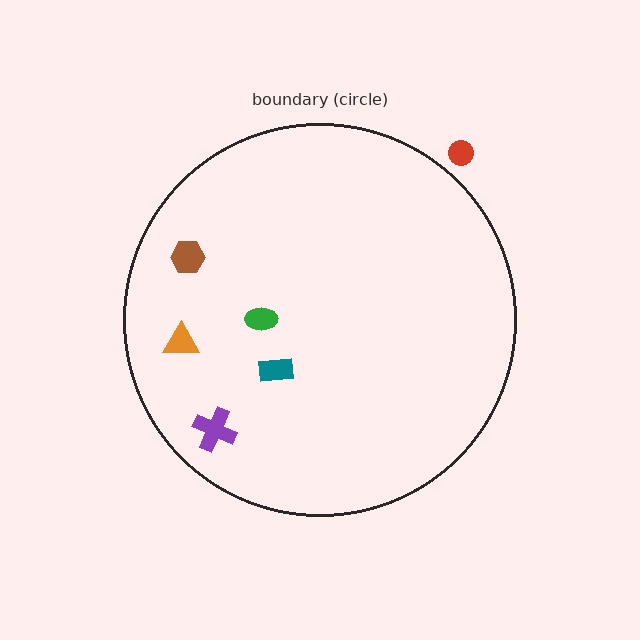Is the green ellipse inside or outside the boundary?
Inside.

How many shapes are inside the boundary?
5 inside, 1 outside.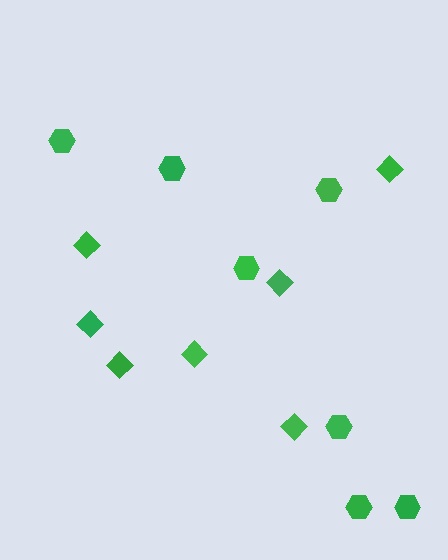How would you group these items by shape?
There are 2 groups: one group of diamonds (7) and one group of hexagons (7).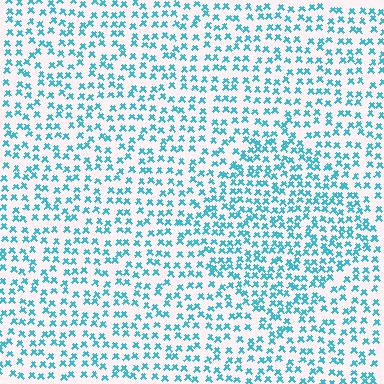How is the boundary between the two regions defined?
The boundary is defined by a change in element density (approximately 1.5x ratio). All elements are the same color, size, and shape.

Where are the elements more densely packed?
The elements are more densely packed inside the diamond boundary.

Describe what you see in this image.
The image contains small cyan elements arranged at two different densities. A diamond-shaped region is visible where the elements are more densely packed than the surrounding area.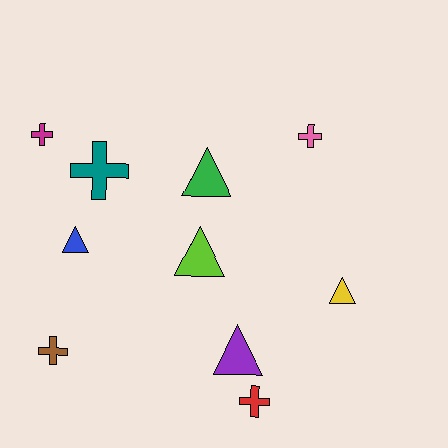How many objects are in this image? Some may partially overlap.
There are 10 objects.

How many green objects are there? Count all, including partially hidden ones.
There is 1 green object.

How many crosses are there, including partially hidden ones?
There are 5 crosses.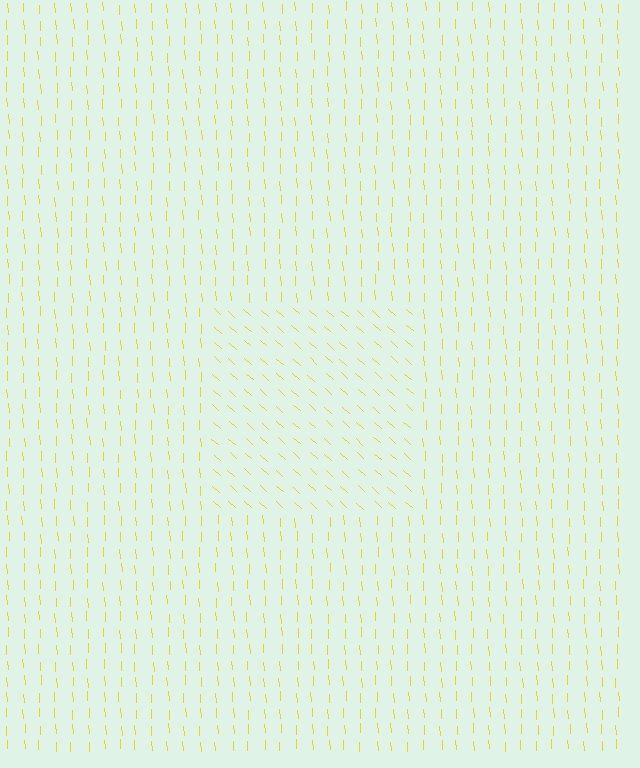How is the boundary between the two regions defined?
The boundary is defined purely by a change in line orientation (approximately 45 degrees difference). All lines are the same color and thickness.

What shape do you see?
I see a rectangle.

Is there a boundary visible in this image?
Yes, there is a texture boundary formed by a change in line orientation.